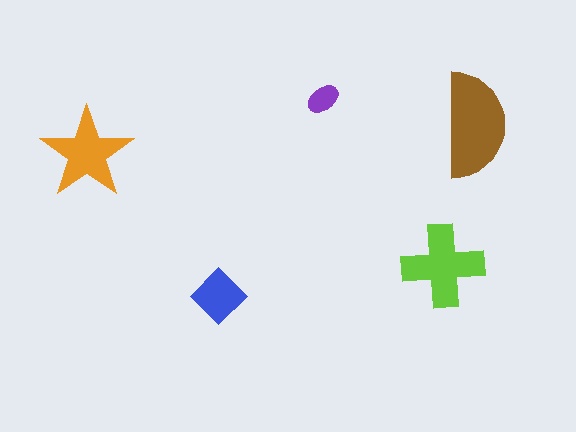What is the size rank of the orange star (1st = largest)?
3rd.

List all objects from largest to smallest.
The brown semicircle, the lime cross, the orange star, the blue diamond, the purple ellipse.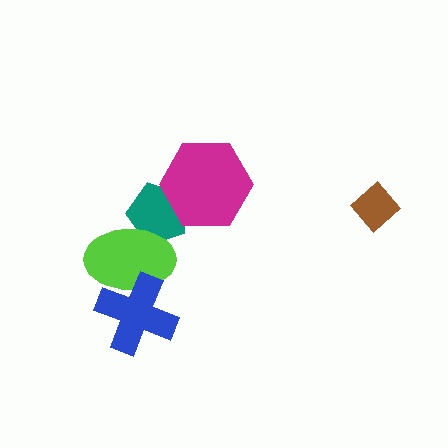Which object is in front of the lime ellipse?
The blue cross is in front of the lime ellipse.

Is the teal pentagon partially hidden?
Yes, it is partially covered by another shape.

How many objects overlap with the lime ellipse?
2 objects overlap with the lime ellipse.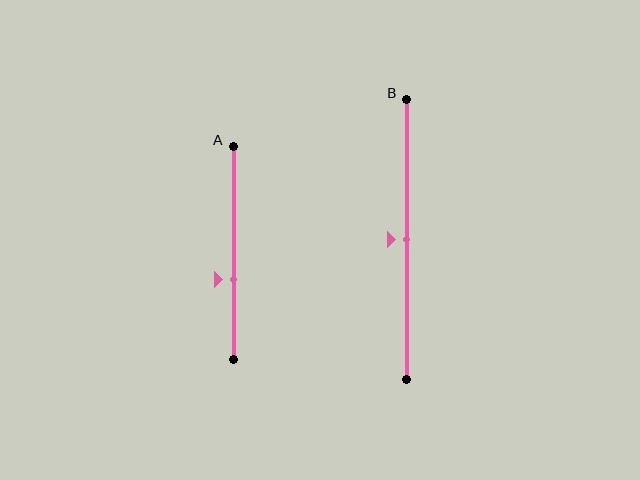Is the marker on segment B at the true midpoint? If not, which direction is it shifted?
Yes, the marker on segment B is at the true midpoint.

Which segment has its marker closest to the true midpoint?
Segment B has its marker closest to the true midpoint.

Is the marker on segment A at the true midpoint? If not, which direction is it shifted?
No, the marker on segment A is shifted downward by about 12% of the segment length.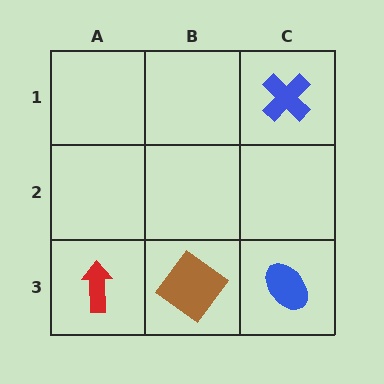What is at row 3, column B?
A brown diamond.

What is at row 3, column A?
A red arrow.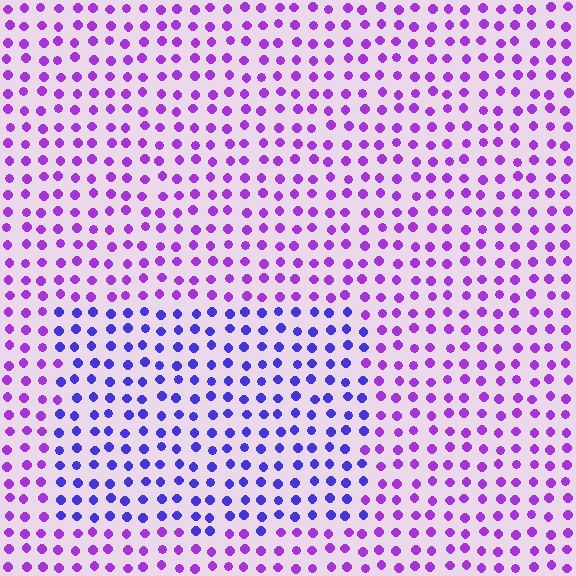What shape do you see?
I see a rectangle.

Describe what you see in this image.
The image is filled with small purple elements in a uniform arrangement. A rectangle-shaped region is visible where the elements are tinted to a slightly different hue, forming a subtle color boundary.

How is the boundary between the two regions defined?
The boundary is defined purely by a slight shift in hue (about 36 degrees). Spacing, size, and orientation are identical on both sides.